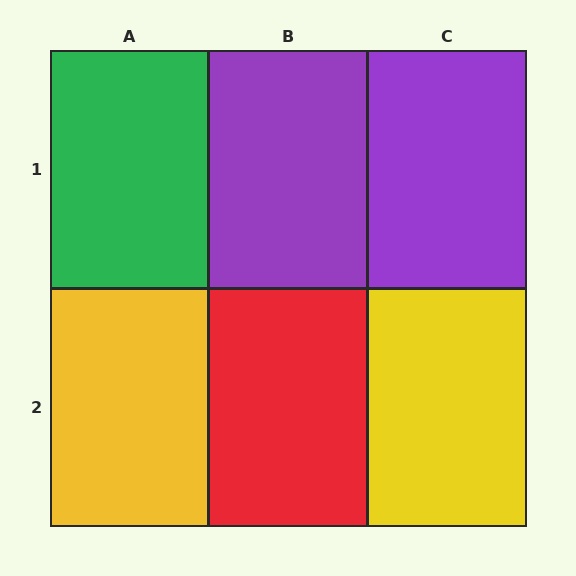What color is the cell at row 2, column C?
Yellow.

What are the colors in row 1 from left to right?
Green, purple, purple.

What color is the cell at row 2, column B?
Red.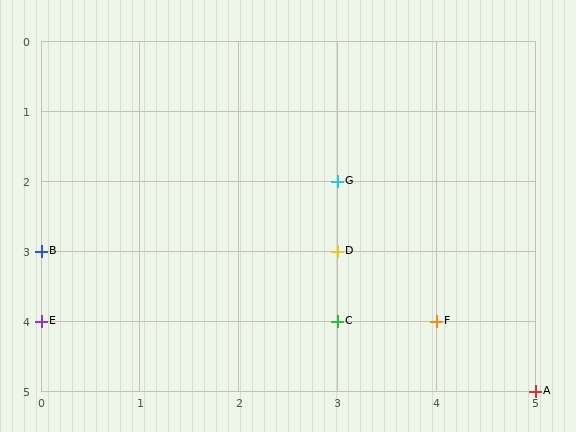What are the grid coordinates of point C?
Point C is at grid coordinates (3, 4).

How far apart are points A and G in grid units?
Points A and G are 2 columns and 3 rows apart (about 3.6 grid units diagonally).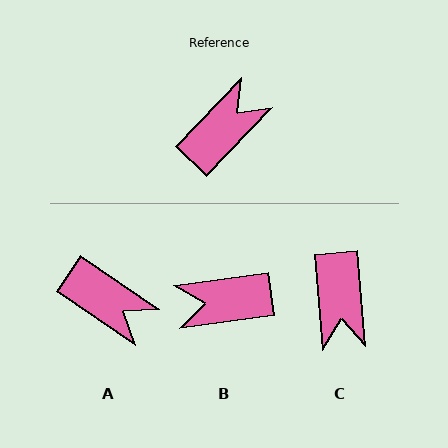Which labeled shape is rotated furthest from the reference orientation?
B, about 142 degrees away.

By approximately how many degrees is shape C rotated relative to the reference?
Approximately 131 degrees clockwise.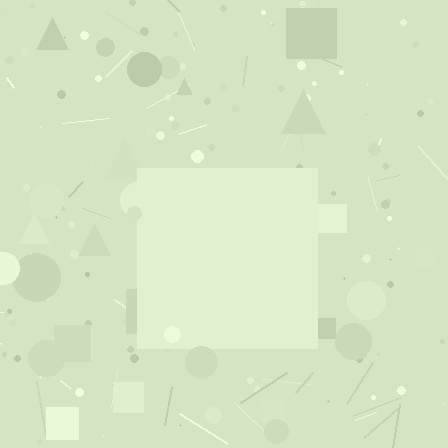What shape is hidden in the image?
A square is hidden in the image.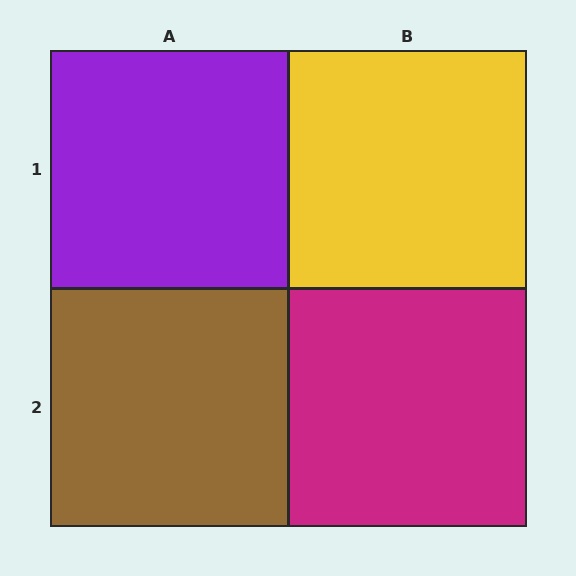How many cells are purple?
1 cell is purple.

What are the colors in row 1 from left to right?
Purple, yellow.